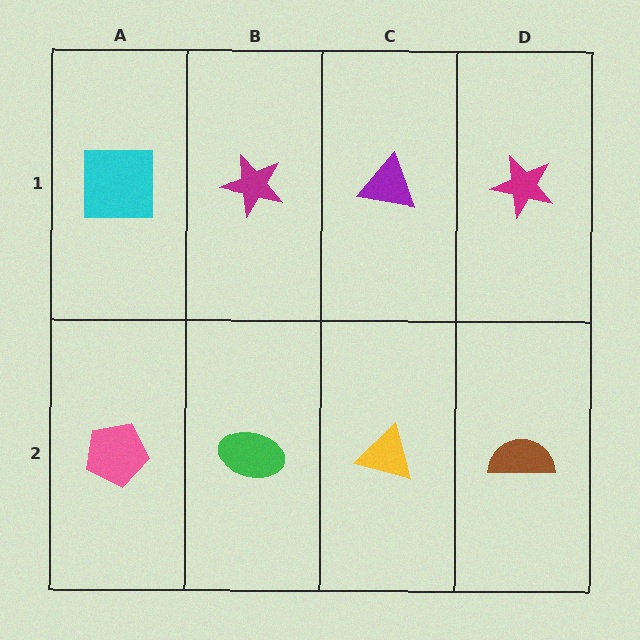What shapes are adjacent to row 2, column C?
A purple triangle (row 1, column C), a green ellipse (row 2, column B), a brown semicircle (row 2, column D).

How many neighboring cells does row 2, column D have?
2.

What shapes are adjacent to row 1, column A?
A pink pentagon (row 2, column A), a magenta star (row 1, column B).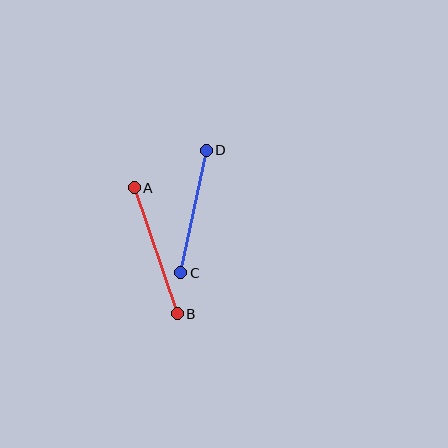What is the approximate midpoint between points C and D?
The midpoint is at approximately (193, 211) pixels.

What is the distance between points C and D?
The distance is approximately 125 pixels.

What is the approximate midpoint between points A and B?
The midpoint is at approximately (156, 251) pixels.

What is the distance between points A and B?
The distance is approximately 133 pixels.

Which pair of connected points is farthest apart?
Points A and B are farthest apart.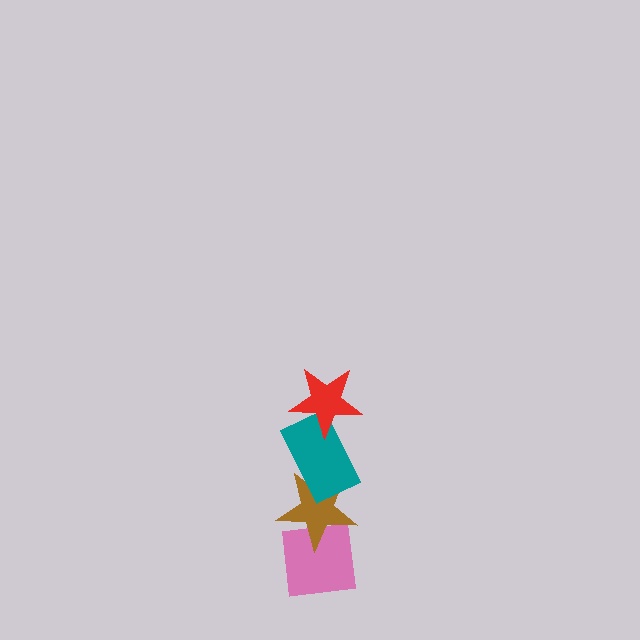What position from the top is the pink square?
The pink square is 4th from the top.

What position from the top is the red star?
The red star is 1st from the top.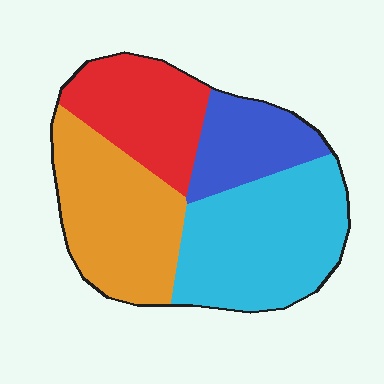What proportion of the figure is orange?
Orange covers 29% of the figure.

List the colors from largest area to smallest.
From largest to smallest: cyan, orange, red, blue.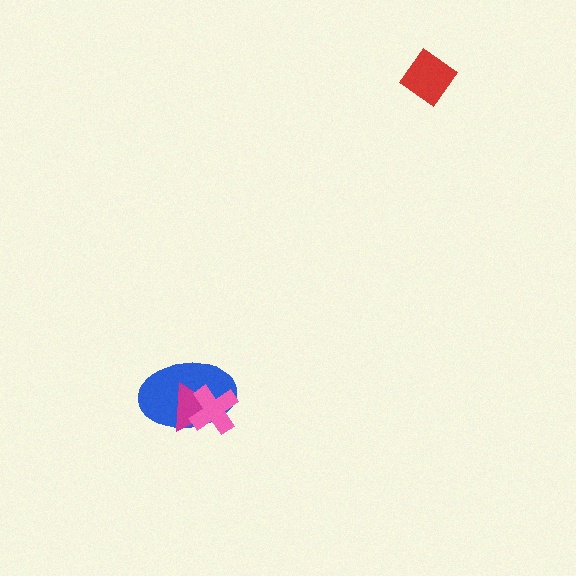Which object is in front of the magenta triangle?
The pink cross is in front of the magenta triangle.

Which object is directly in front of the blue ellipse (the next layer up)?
The magenta triangle is directly in front of the blue ellipse.